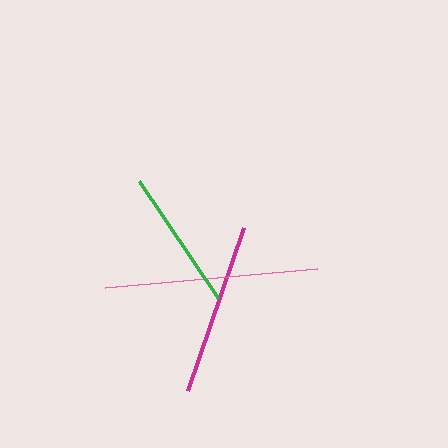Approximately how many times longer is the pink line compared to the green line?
The pink line is approximately 1.5 times the length of the green line.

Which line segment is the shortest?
The green line is the shortest at approximately 141 pixels.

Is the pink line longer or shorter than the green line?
The pink line is longer than the green line.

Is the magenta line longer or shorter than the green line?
The magenta line is longer than the green line.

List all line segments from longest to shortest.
From longest to shortest: pink, magenta, green.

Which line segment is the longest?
The pink line is the longest at approximately 213 pixels.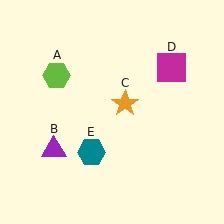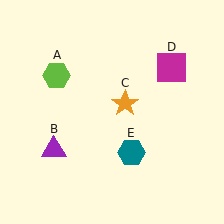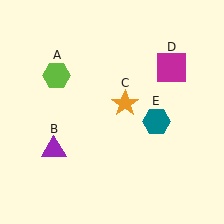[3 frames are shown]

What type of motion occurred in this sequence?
The teal hexagon (object E) rotated counterclockwise around the center of the scene.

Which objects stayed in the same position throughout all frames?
Lime hexagon (object A) and purple triangle (object B) and orange star (object C) and magenta square (object D) remained stationary.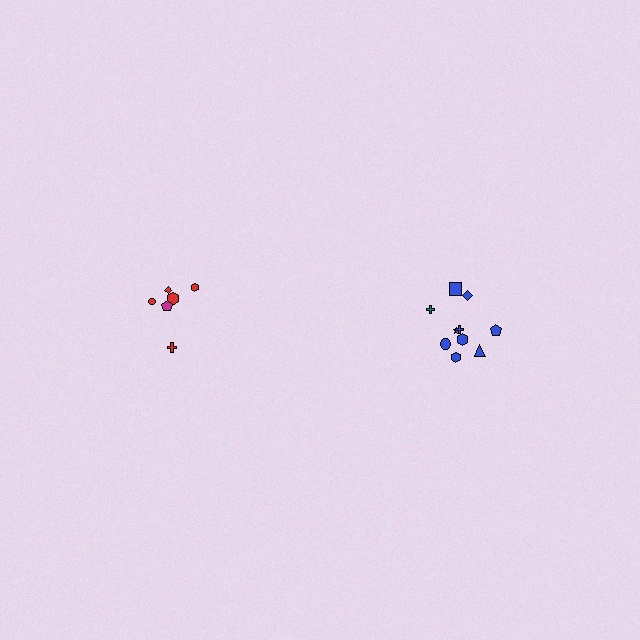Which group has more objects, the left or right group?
The right group.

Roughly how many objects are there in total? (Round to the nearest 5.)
Roughly 15 objects in total.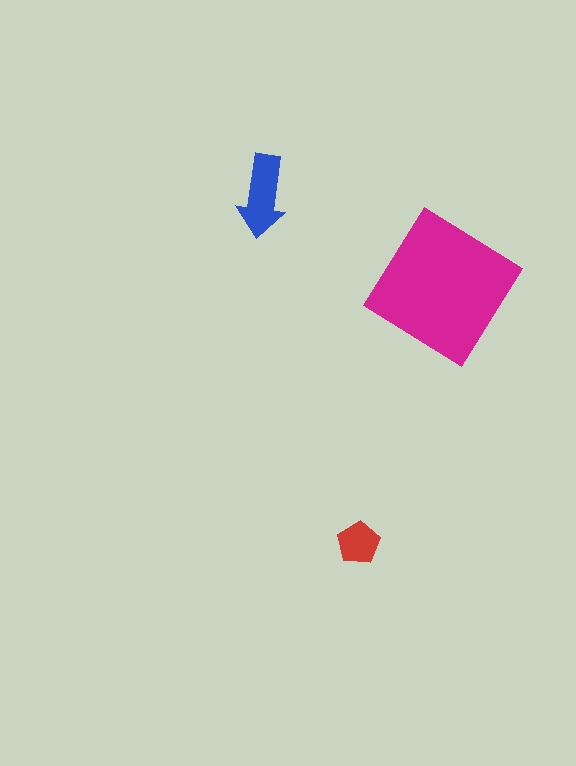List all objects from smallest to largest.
The red pentagon, the blue arrow, the magenta diamond.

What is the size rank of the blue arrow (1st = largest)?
2nd.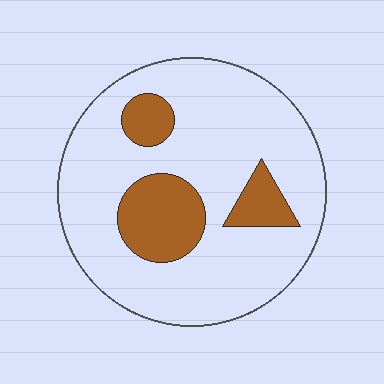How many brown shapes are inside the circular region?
3.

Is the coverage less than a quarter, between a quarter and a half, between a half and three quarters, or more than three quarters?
Less than a quarter.